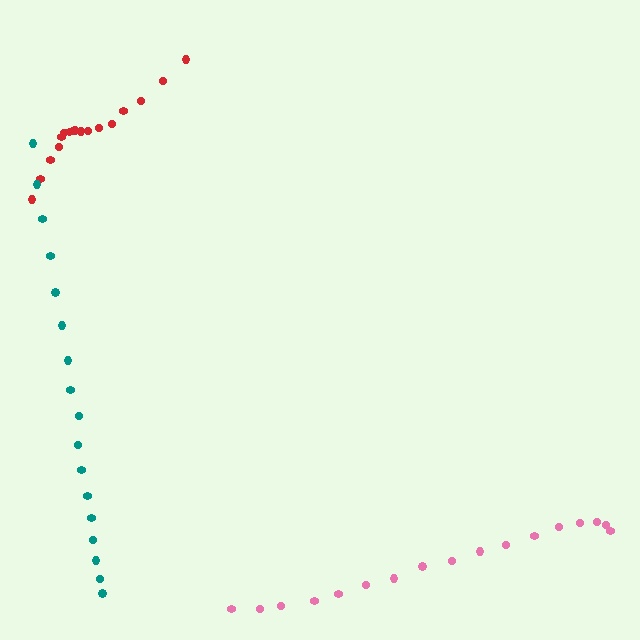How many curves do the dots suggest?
There are 3 distinct paths.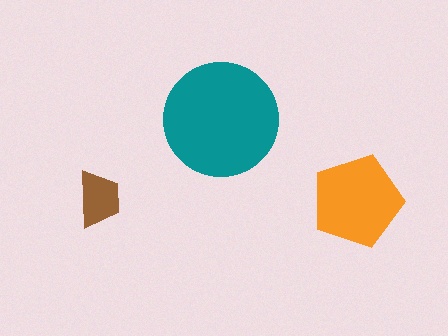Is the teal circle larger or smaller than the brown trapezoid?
Larger.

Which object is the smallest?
The brown trapezoid.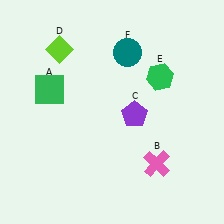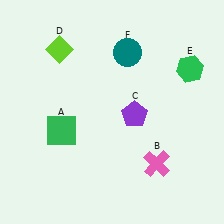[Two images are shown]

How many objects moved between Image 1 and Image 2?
2 objects moved between the two images.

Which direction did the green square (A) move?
The green square (A) moved down.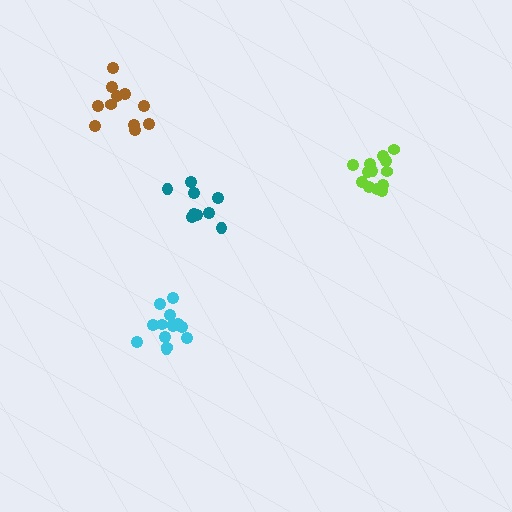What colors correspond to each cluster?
The clusters are colored: lime, teal, brown, cyan.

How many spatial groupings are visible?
There are 4 spatial groupings.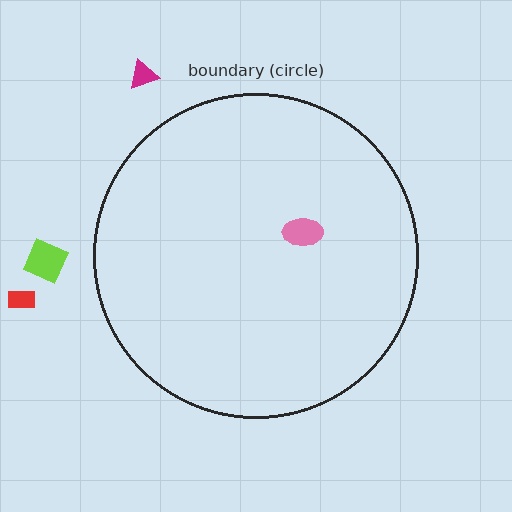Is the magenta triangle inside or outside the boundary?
Outside.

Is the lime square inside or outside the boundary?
Outside.